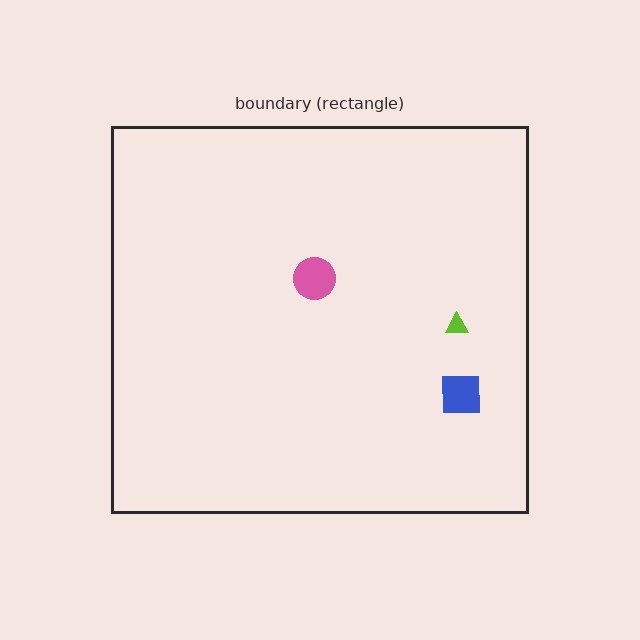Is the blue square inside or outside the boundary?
Inside.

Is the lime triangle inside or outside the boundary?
Inside.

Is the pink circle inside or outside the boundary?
Inside.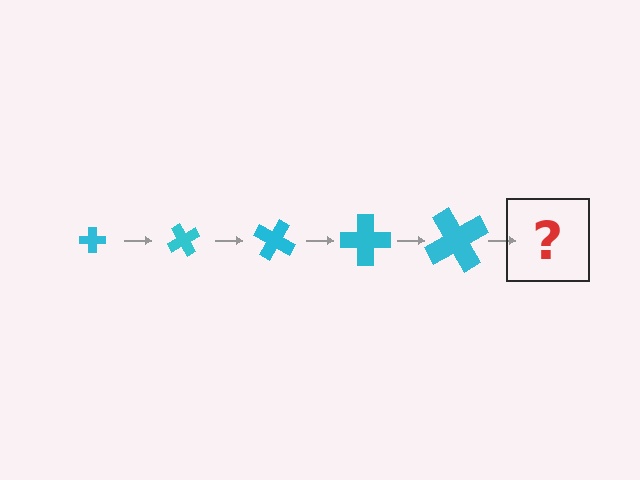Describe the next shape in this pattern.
It should be a cross, larger than the previous one and rotated 300 degrees from the start.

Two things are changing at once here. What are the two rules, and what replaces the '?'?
The two rules are that the cross grows larger each step and it rotates 60 degrees each step. The '?' should be a cross, larger than the previous one and rotated 300 degrees from the start.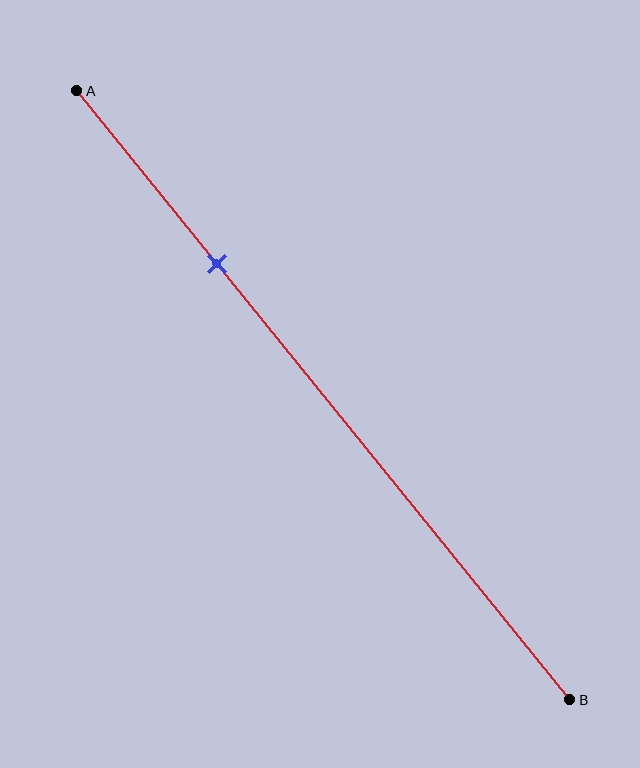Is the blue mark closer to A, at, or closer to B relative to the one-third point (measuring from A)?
The blue mark is closer to point A than the one-third point of segment AB.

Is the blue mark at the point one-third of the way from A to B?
No, the mark is at about 30% from A, not at the 33% one-third point.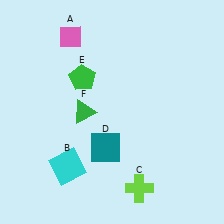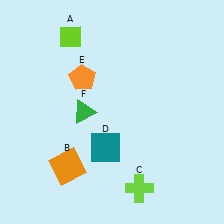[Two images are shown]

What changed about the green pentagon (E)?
In Image 1, E is green. In Image 2, it changed to orange.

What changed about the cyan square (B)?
In Image 1, B is cyan. In Image 2, it changed to orange.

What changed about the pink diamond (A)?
In Image 1, A is pink. In Image 2, it changed to lime.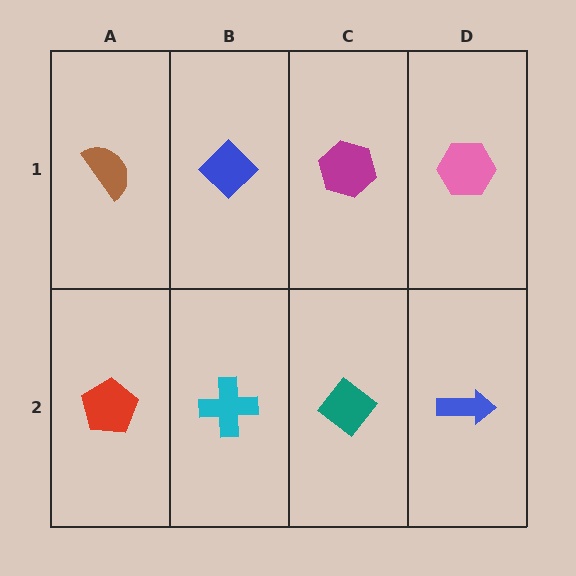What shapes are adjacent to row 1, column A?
A red pentagon (row 2, column A), a blue diamond (row 1, column B).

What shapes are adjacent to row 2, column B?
A blue diamond (row 1, column B), a red pentagon (row 2, column A), a teal diamond (row 2, column C).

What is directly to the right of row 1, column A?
A blue diamond.